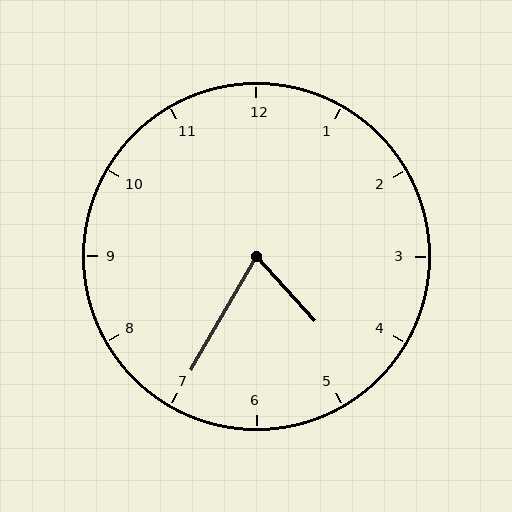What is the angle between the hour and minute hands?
Approximately 72 degrees.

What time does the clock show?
4:35.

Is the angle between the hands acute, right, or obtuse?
It is acute.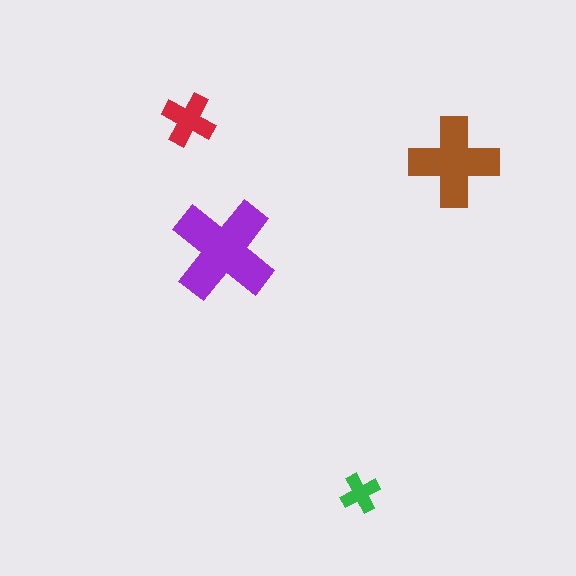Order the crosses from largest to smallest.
the purple one, the brown one, the red one, the green one.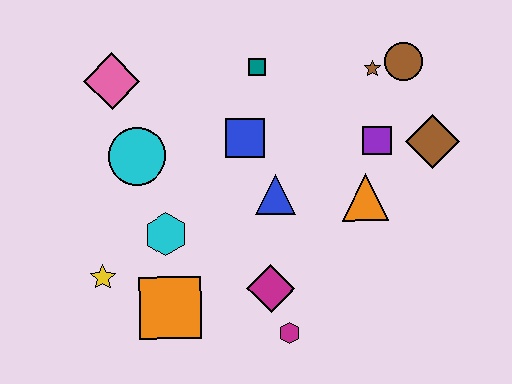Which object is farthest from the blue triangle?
The pink diamond is farthest from the blue triangle.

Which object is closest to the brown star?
The brown circle is closest to the brown star.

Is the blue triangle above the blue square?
No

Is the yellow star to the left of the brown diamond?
Yes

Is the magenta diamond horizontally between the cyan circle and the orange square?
No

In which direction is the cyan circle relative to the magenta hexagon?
The cyan circle is above the magenta hexagon.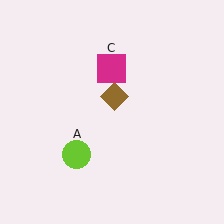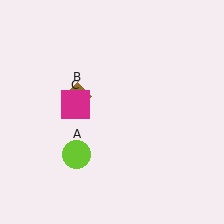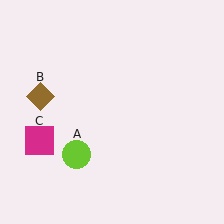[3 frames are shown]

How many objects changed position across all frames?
2 objects changed position: brown diamond (object B), magenta square (object C).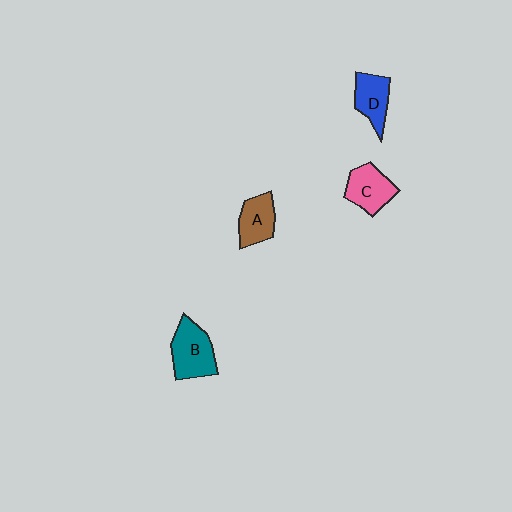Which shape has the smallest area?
Shape A (brown).